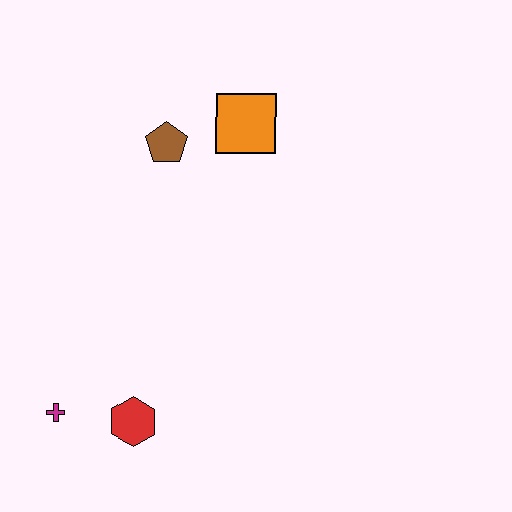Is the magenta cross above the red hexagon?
Yes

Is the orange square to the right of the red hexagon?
Yes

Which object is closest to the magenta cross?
The red hexagon is closest to the magenta cross.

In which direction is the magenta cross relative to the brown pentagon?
The magenta cross is below the brown pentagon.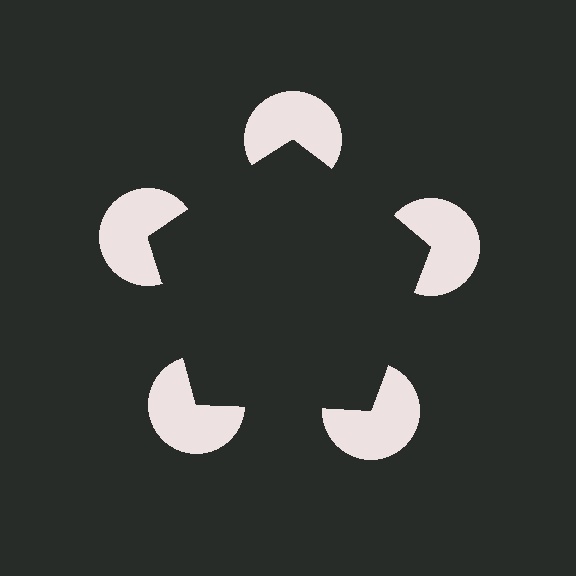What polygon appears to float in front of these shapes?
An illusory pentagon — its edges are inferred from the aligned wedge cuts in the pac-man discs, not physically drawn.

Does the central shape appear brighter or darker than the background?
It typically appears slightly darker than the background, even though no actual brightness change is drawn.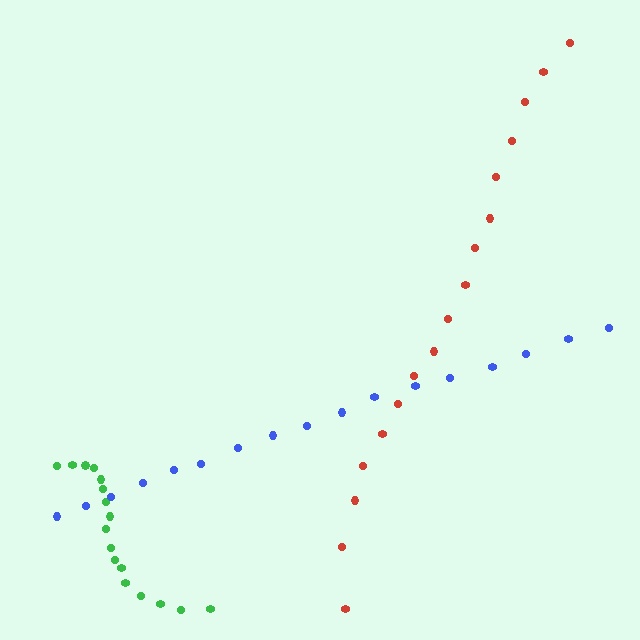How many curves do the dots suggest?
There are 3 distinct paths.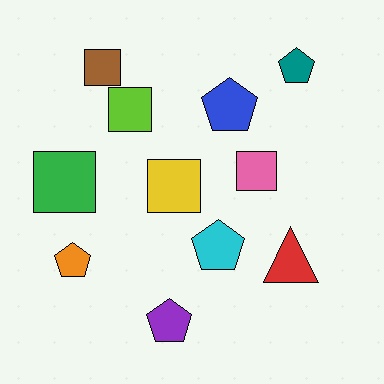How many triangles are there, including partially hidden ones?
There is 1 triangle.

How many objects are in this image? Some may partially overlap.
There are 11 objects.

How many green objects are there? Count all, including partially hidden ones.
There is 1 green object.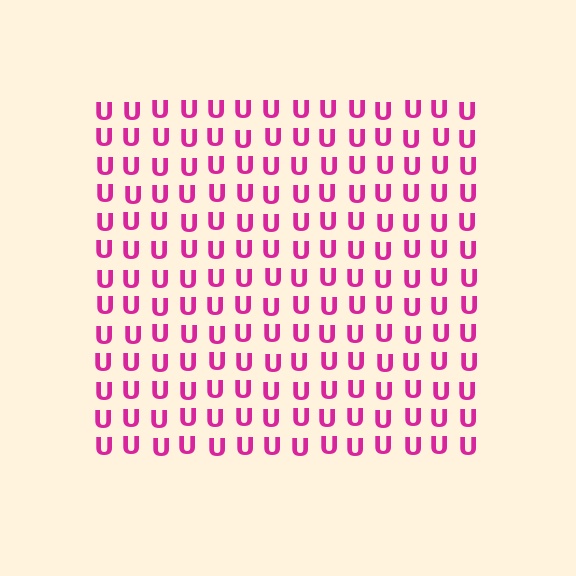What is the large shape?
The large shape is a square.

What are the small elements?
The small elements are letter U's.